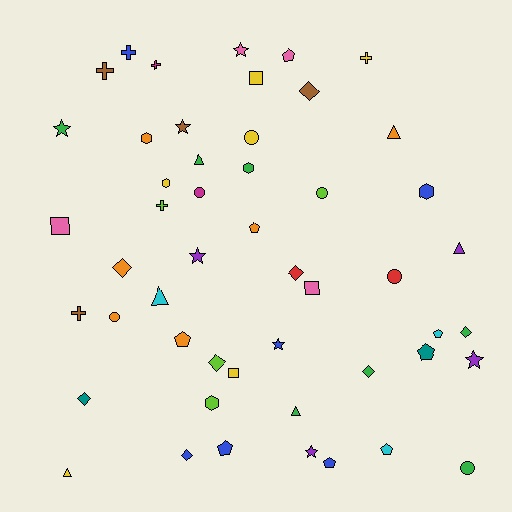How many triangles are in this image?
There are 6 triangles.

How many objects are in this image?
There are 50 objects.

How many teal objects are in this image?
There are 2 teal objects.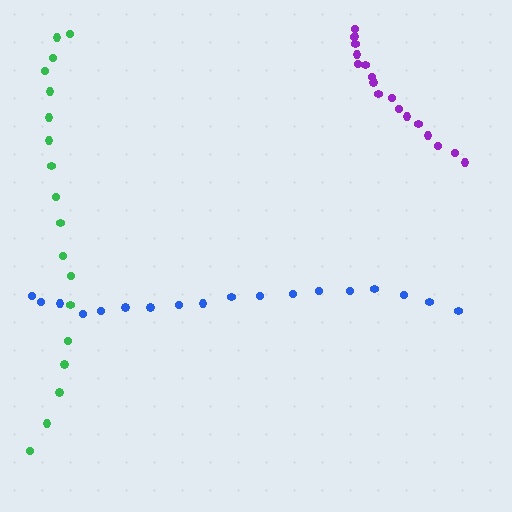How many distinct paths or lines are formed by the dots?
There are 3 distinct paths.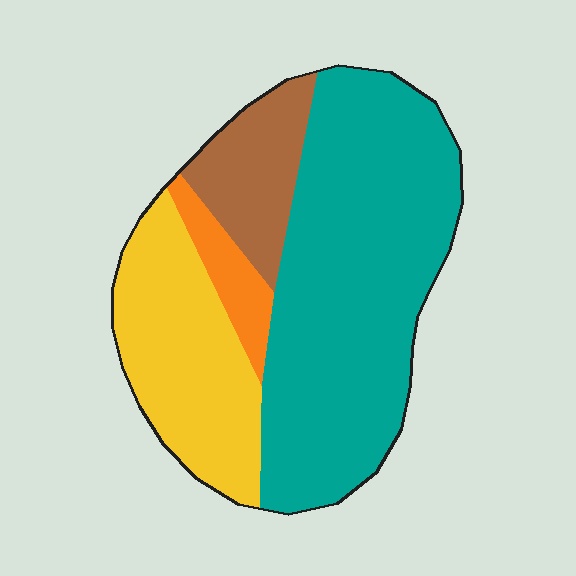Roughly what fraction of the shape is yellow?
Yellow takes up between a quarter and a half of the shape.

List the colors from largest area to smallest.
From largest to smallest: teal, yellow, brown, orange.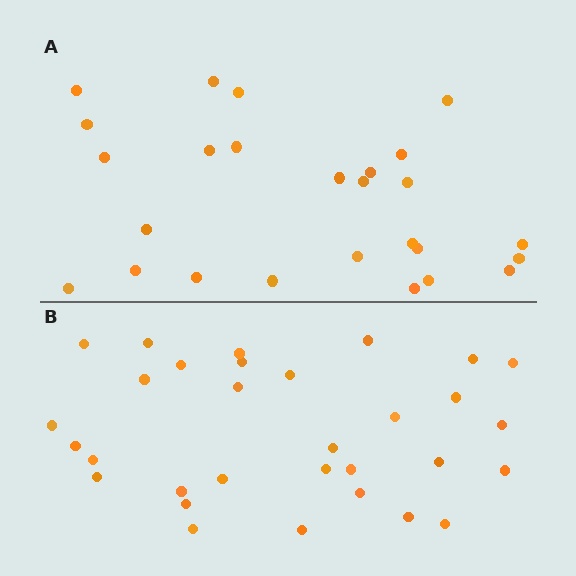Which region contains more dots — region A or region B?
Region B (the bottom region) has more dots.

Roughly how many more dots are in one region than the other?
Region B has about 5 more dots than region A.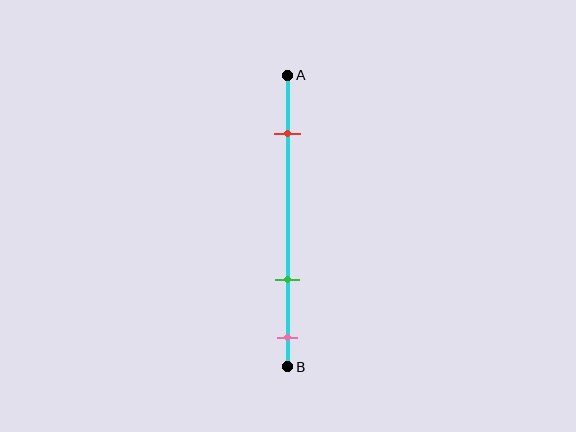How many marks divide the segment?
There are 3 marks dividing the segment.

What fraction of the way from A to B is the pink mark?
The pink mark is approximately 90% (0.9) of the way from A to B.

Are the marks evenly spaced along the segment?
No, the marks are not evenly spaced.